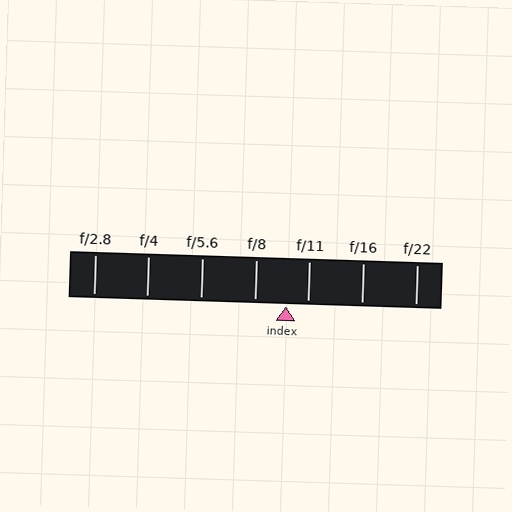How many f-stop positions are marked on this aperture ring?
There are 7 f-stop positions marked.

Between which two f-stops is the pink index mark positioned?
The index mark is between f/8 and f/11.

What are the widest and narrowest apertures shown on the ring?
The widest aperture shown is f/2.8 and the narrowest is f/22.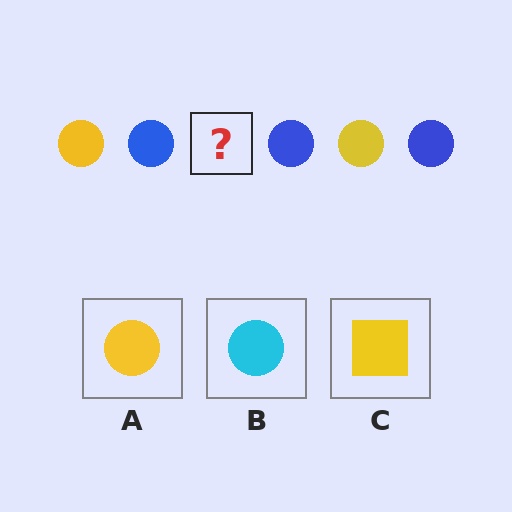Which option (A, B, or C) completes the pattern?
A.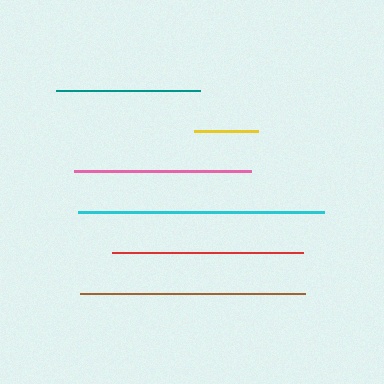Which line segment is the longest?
The cyan line is the longest at approximately 246 pixels.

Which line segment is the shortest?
The yellow line is the shortest at approximately 64 pixels.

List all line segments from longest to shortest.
From longest to shortest: cyan, brown, red, pink, teal, yellow.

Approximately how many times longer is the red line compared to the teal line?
The red line is approximately 1.3 times the length of the teal line.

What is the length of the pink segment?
The pink segment is approximately 177 pixels long.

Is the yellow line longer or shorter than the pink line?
The pink line is longer than the yellow line.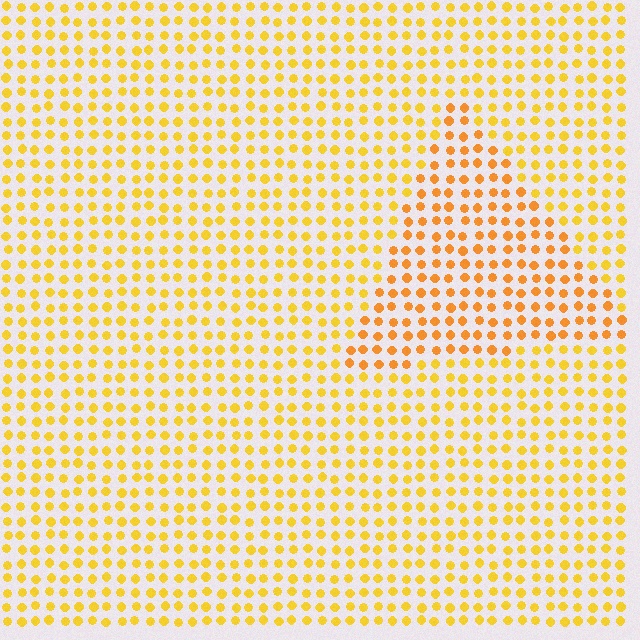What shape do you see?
I see a triangle.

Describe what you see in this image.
The image is filled with small yellow elements in a uniform arrangement. A triangle-shaped region is visible where the elements are tinted to a slightly different hue, forming a subtle color boundary.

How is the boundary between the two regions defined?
The boundary is defined purely by a slight shift in hue (about 20 degrees). Spacing, size, and orientation are identical on both sides.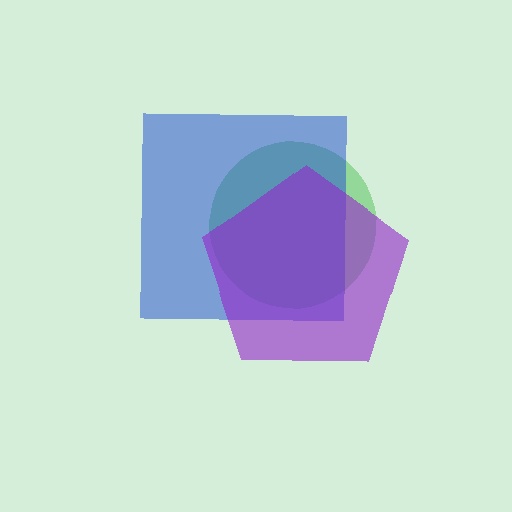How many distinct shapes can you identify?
There are 3 distinct shapes: a green circle, a blue square, a purple pentagon.